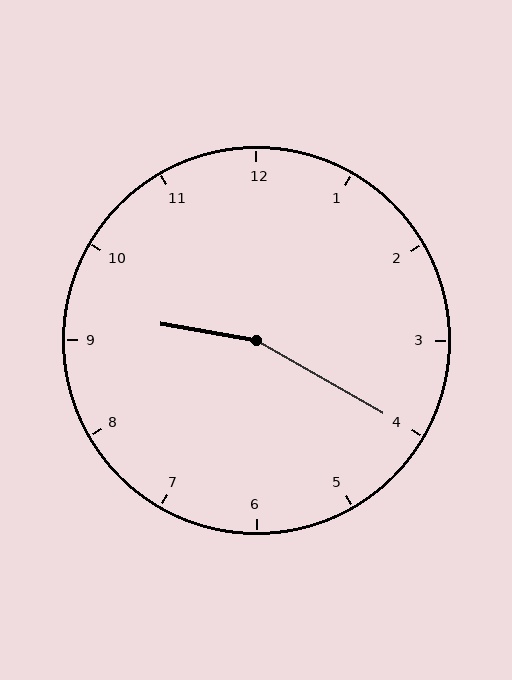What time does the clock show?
9:20.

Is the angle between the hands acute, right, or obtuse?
It is obtuse.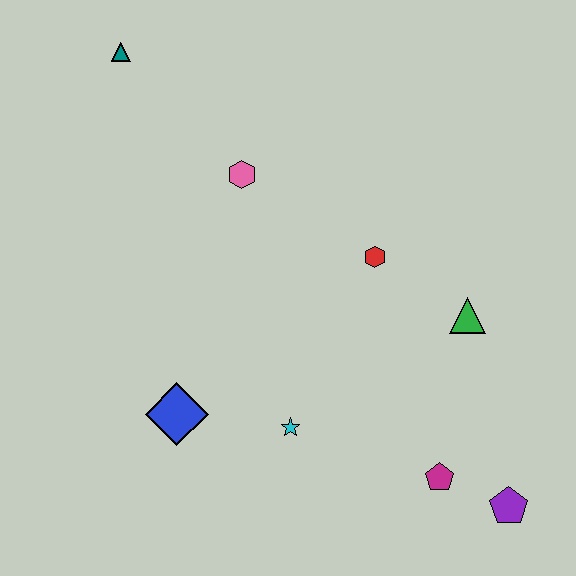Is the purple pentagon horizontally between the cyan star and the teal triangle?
No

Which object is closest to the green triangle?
The red hexagon is closest to the green triangle.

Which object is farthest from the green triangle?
The teal triangle is farthest from the green triangle.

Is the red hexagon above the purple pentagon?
Yes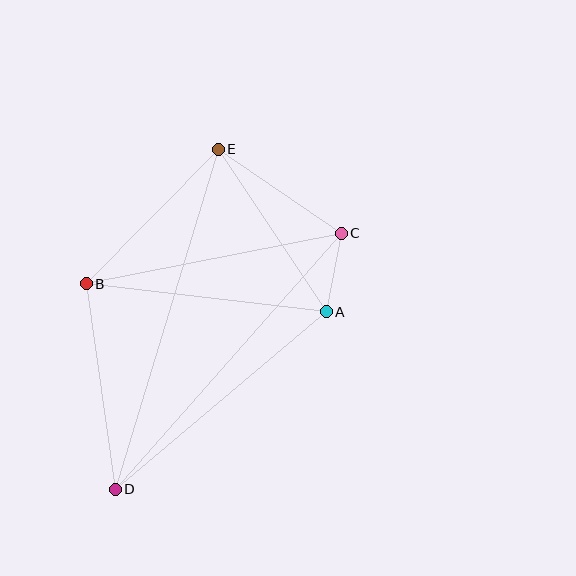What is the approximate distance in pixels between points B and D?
The distance between B and D is approximately 207 pixels.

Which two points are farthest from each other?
Points D and E are farthest from each other.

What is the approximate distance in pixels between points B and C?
The distance between B and C is approximately 260 pixels.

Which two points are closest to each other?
Points A and C are closest to each other.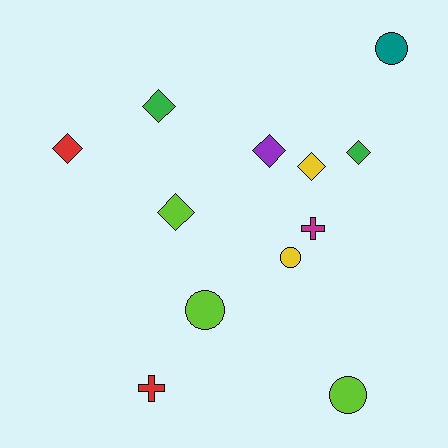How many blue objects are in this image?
There are no blue objects.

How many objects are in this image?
There are 12 objects.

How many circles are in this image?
There are 4 circles.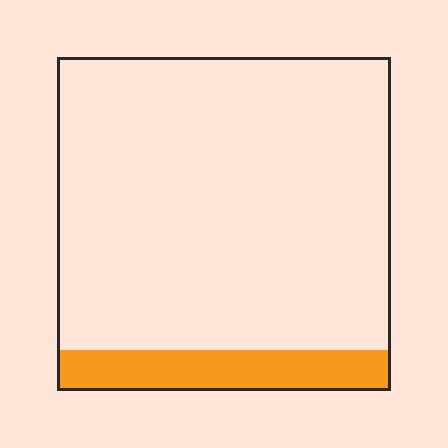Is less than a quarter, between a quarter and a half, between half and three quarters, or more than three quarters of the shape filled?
Less than a quarter.